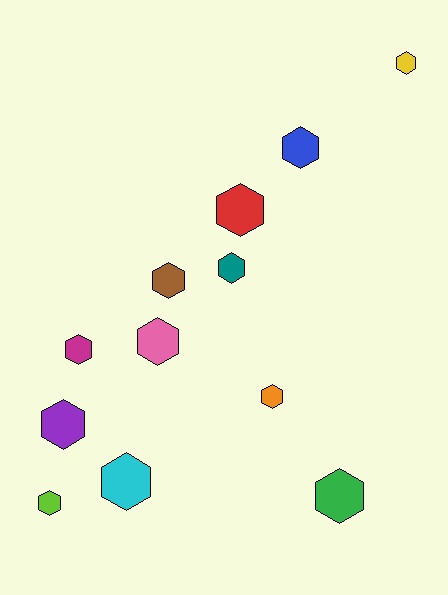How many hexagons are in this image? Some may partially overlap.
There are 12 hexagons.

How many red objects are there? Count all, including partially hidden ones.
There is 1 red object.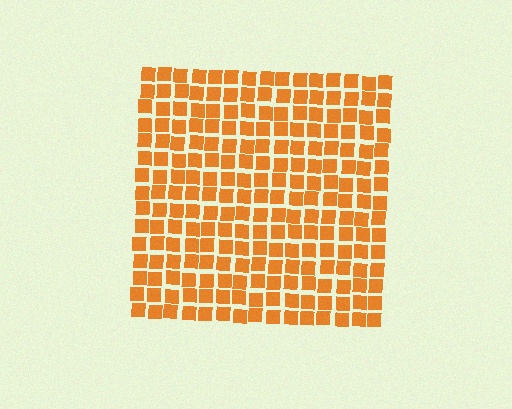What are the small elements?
The small elements are squares.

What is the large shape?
The large shape is a square.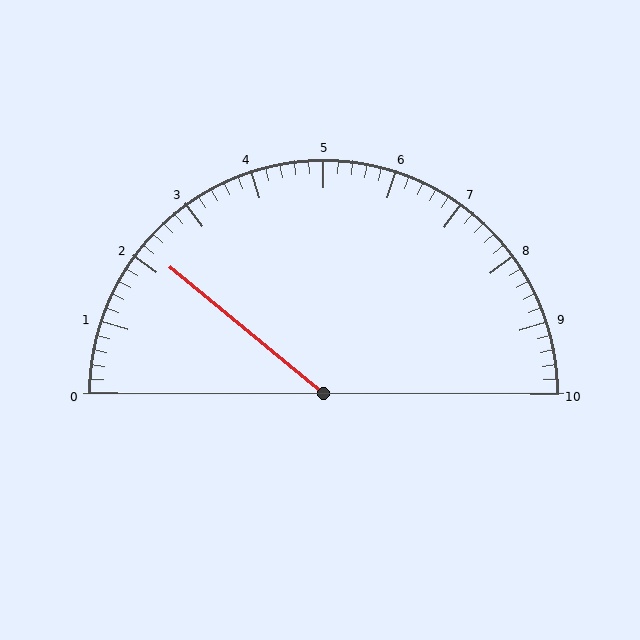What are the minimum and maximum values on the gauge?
The gauge ranges from 0 to 10.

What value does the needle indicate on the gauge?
The needle indicates approximately 2.2.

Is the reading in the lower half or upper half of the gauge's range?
The reading is in the lower half of the range (0 to 10).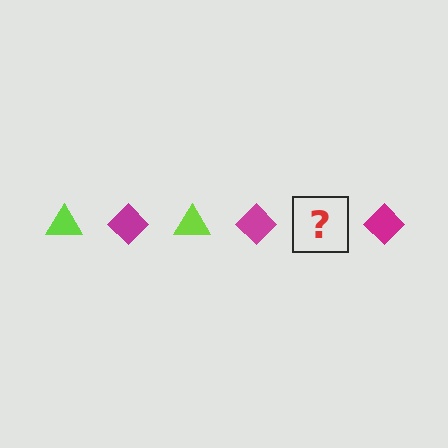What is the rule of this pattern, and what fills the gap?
The rule is that the pattern alternates between lime triangle and magenta diamond. The gap should be filled with a lime triangle.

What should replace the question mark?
The question mark should be replaced with a lime triangle.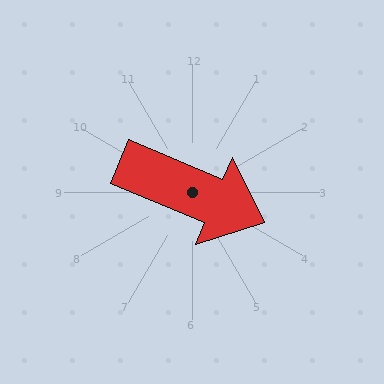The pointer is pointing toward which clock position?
Roughly 4 o'clock.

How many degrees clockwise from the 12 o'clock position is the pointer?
Approximately 113 degrees.